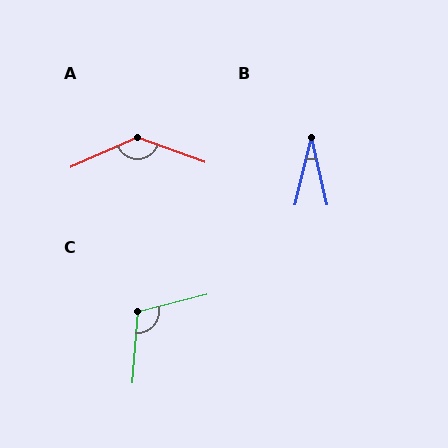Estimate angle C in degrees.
Approximately 108 degrees.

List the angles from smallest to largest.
B (27°), C (108°), A (136°).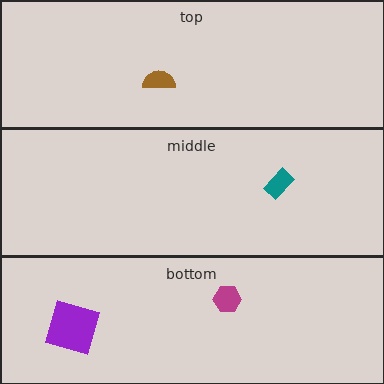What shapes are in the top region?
The brown semicircle.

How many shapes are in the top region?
1.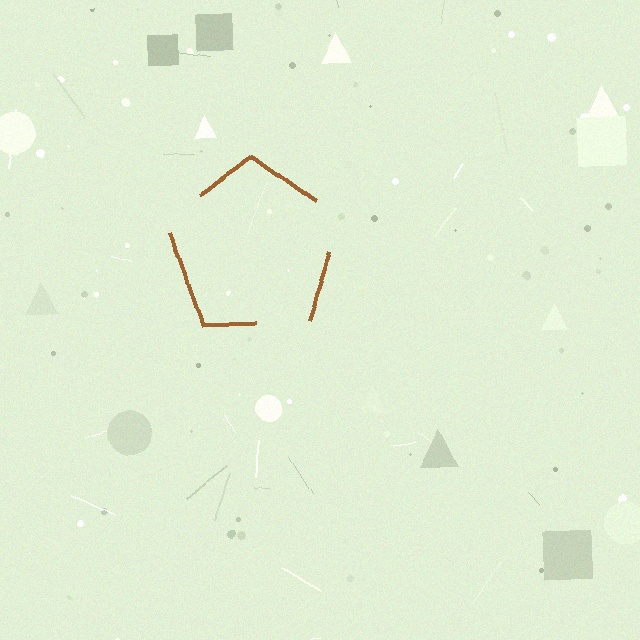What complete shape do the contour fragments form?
The contour fragments form a pentagon.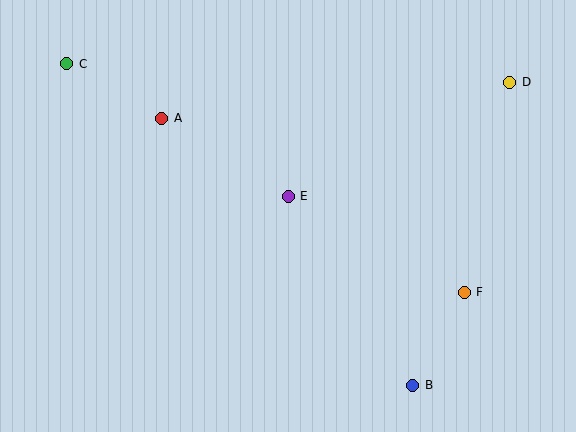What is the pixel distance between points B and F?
The distance between B and F is 107 pixels.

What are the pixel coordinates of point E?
Point E is at (288, 196).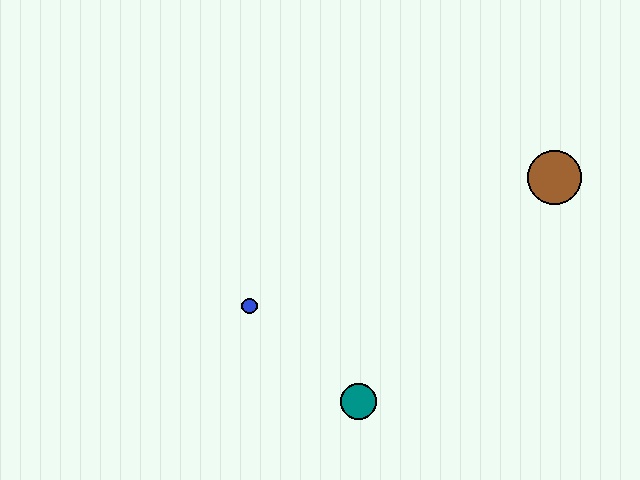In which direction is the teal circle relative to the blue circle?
The teal circle is to the right of the blue circle.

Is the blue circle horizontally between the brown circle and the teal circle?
No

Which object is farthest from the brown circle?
The blue circle is farthest from the brown circle.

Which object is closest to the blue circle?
The teal circle is closest to the blue circle.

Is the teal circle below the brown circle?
Yes